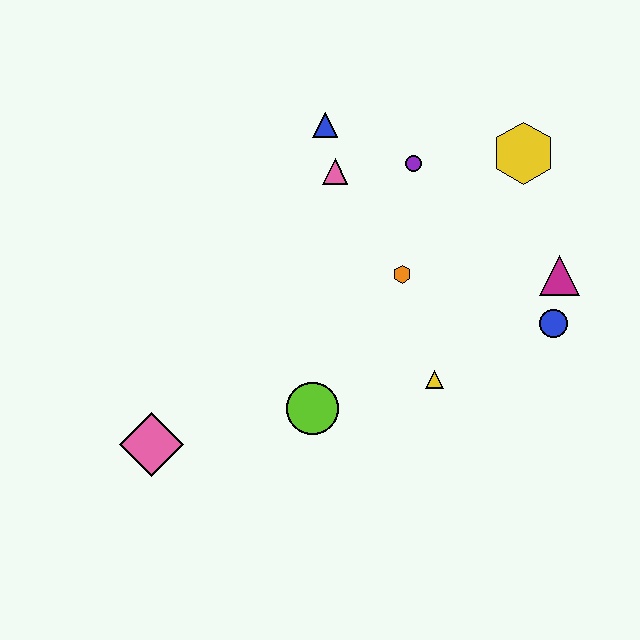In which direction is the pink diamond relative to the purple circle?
The pink diamond is below the purple circle.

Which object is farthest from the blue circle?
The pink diamond is farthest from the blue circle.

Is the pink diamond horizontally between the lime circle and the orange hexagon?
No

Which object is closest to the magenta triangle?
The blue circle is closest to the magenta triangle.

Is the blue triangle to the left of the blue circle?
Yes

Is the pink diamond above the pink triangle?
No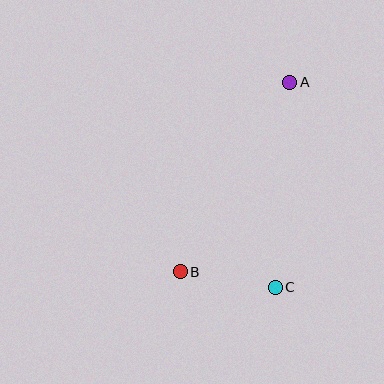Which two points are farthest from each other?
Points A and B are farthest from each other.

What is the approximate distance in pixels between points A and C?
The distance between A and C is approximately 206 pixels.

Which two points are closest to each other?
Points B and C are closest to each other.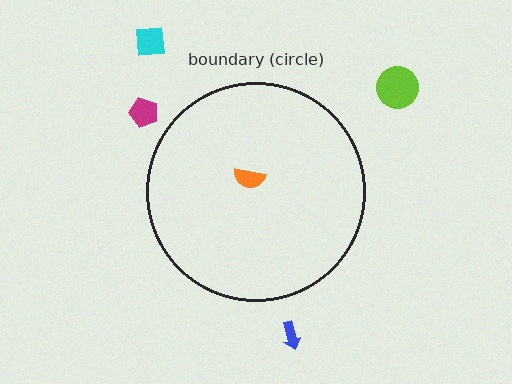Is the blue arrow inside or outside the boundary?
Outside.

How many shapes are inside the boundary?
1 inside, 4 outside.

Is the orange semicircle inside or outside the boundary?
Inside.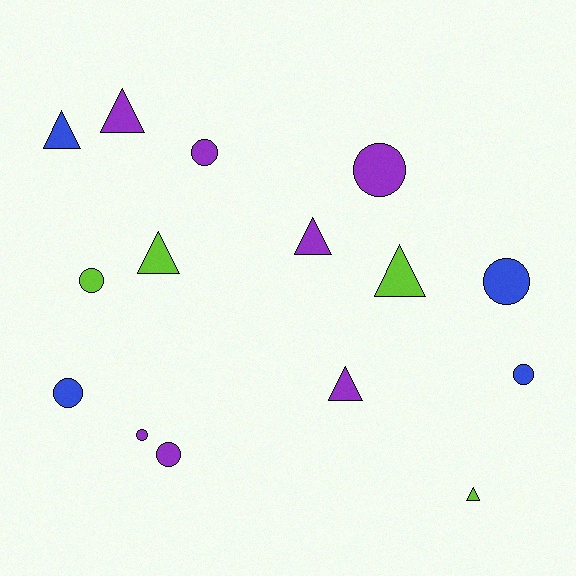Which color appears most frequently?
Purple, with 7 objects.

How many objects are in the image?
There are 15 objects.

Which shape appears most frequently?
Circle, with 8 objects.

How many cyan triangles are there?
There are no cyan triangles.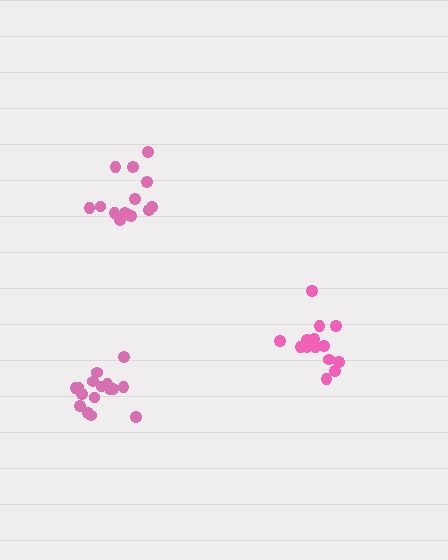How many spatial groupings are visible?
There are 3 spatial groupings.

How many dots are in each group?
Group 1: 16 dots, Group 2: 14 dots, Group 3: 14 dots (44 total).